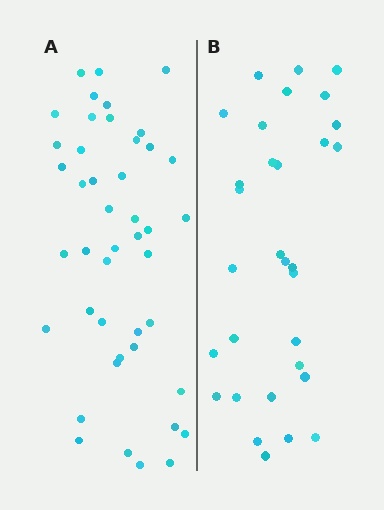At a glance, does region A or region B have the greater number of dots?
Region A (the left region) has more dots.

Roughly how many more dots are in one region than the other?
Region A has approximately 15 more dots than region B.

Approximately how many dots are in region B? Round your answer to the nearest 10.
About 30 dots. (The exact count is 31, which rounds to 30.)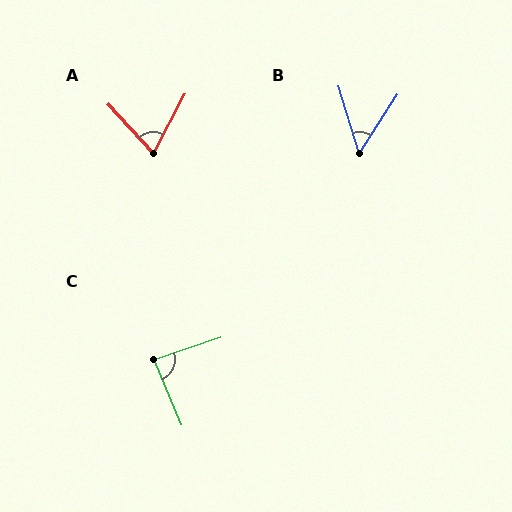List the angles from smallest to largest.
B (50°), A (70°), C (86°).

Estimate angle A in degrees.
Approximately 70 degrees.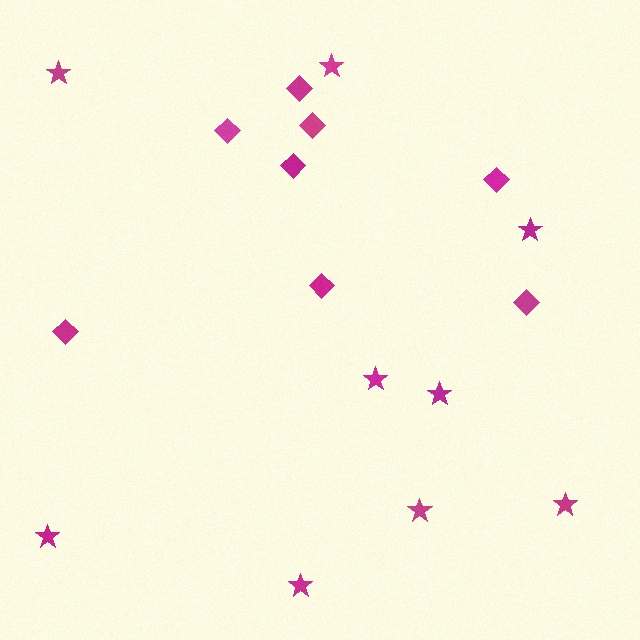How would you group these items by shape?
There are 2 groups: one group of diamonds (8) and one group of stars (9).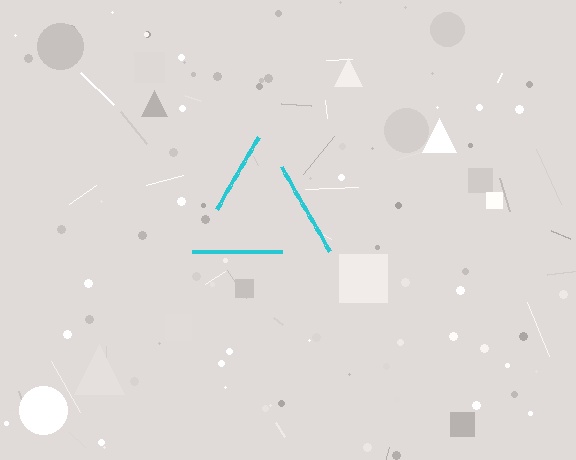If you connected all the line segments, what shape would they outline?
They would outline a triangle.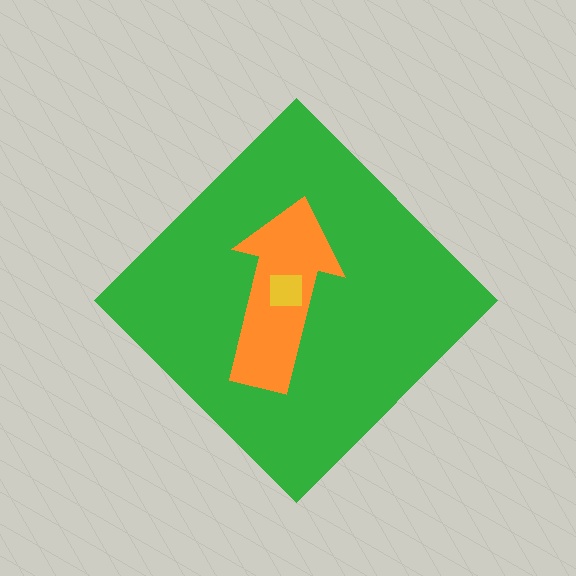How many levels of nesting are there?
3.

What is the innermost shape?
The yellow square.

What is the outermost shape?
The green diamond.